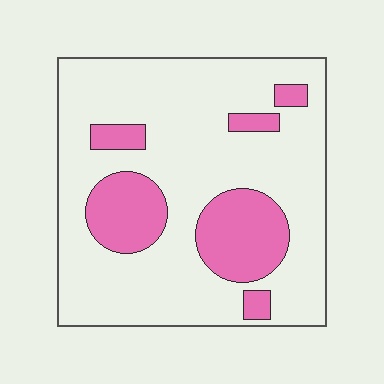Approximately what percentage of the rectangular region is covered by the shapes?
Approximately 25%.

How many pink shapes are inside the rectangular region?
6.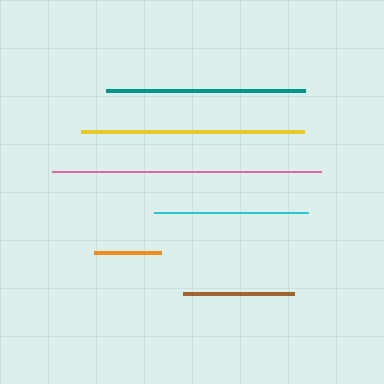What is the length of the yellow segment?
The yellow segment is approximately 223 pixels long.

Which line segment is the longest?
The pink line is the longest at approximately 269 pixels.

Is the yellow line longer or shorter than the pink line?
The pink line is longer than the yellow line.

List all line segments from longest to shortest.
From longest to shortest: pink, yellow, teal, cyan, brown, orange.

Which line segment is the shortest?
The orange line is the shortest at approximately 68 pixels.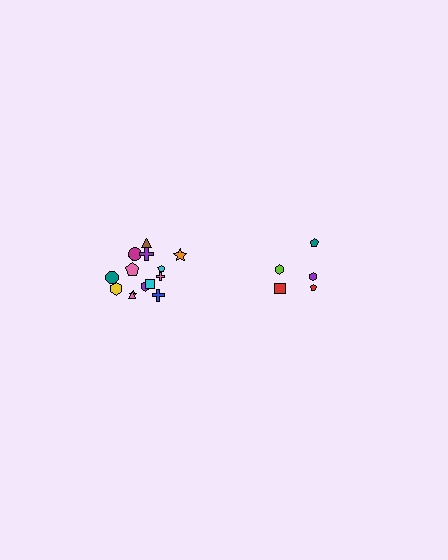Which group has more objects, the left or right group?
The left group.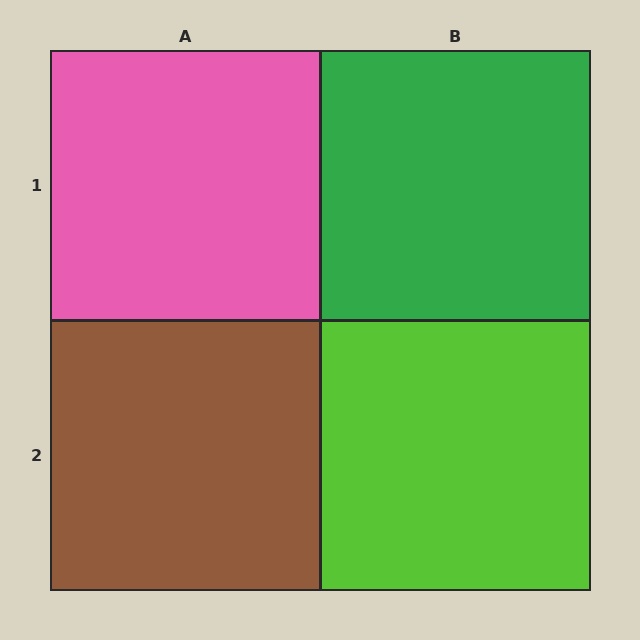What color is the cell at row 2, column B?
Lime.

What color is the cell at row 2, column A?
Brown.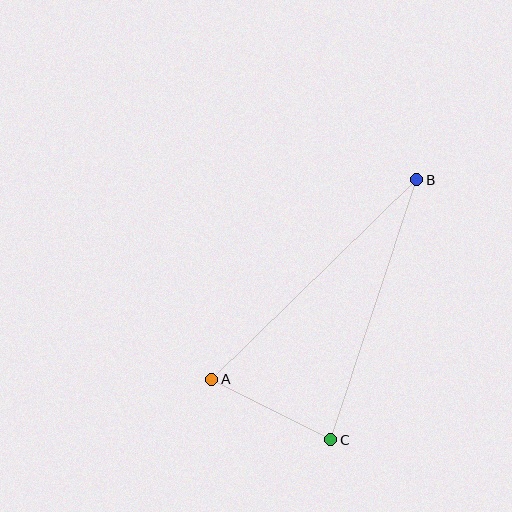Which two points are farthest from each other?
Points A and B are farthest from each other.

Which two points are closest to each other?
Points A and C are closest to each other.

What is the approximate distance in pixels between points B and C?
The distance between B and C is approximately 274 pixels.